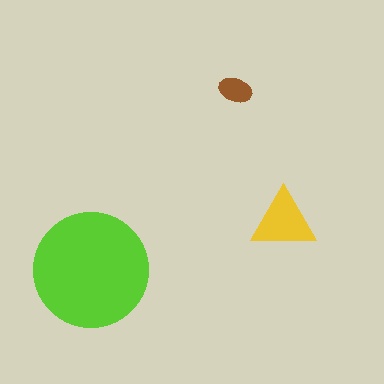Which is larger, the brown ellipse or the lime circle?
The lime circle.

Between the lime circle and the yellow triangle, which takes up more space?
The lime circle.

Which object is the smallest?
The brown ellipse.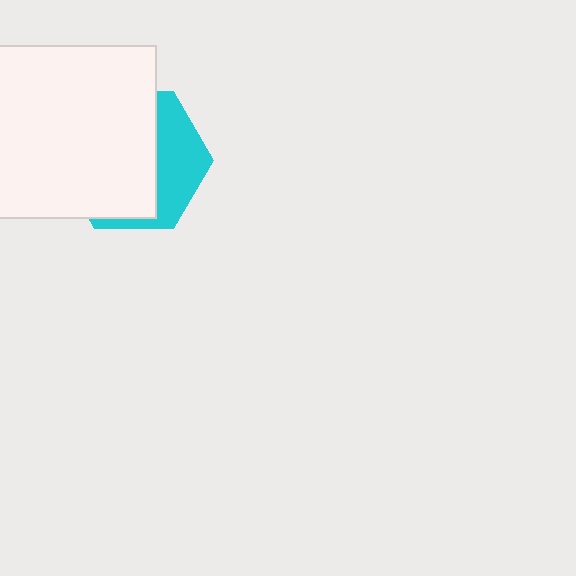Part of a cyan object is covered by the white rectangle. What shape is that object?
It is a hexagon.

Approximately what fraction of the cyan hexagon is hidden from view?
Roughly 66% of the cyan hexagon is hidden behind the white rectangle.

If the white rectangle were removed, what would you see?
You would see the complete cyan hexagon.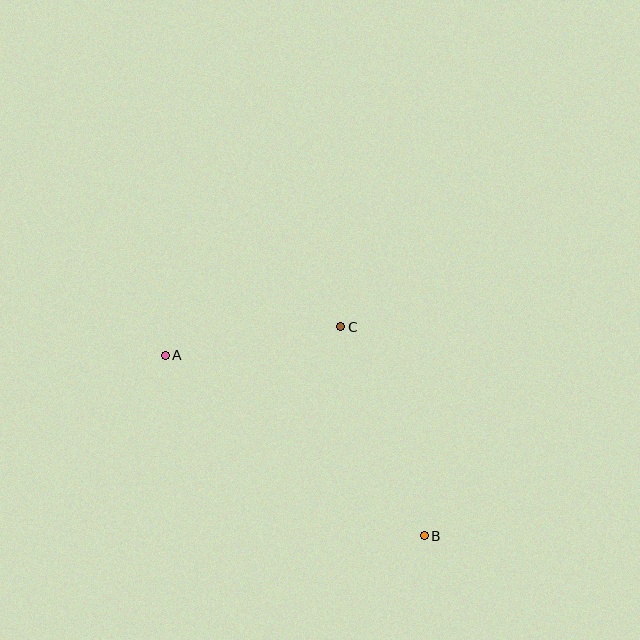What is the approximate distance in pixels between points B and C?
The distance between B and C is approximately 225 pixels.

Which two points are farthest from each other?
Points A and B are farthest from each other.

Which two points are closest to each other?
Points A and C are closest to each other.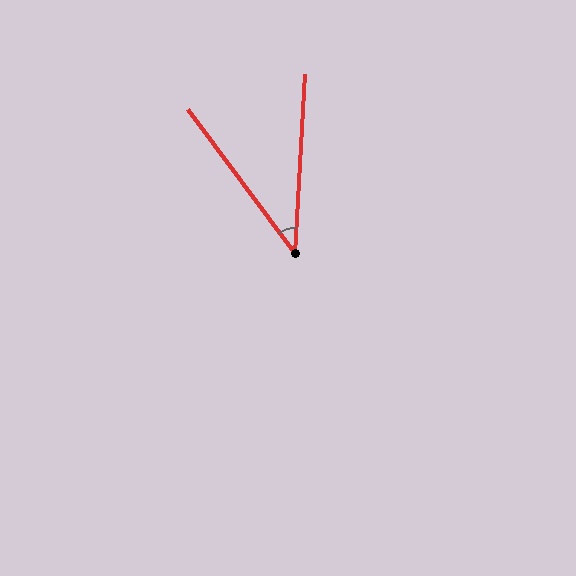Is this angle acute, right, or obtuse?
It is acute.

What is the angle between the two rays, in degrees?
Approximately 40 degrees.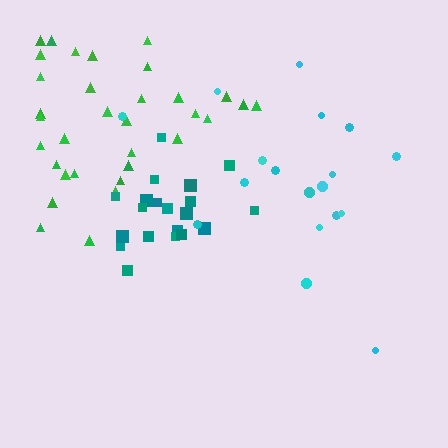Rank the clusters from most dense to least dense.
teal, green, cyan.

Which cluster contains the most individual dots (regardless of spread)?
Green (35).